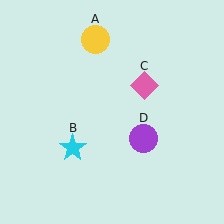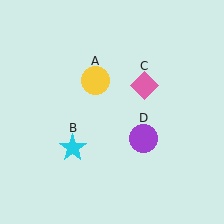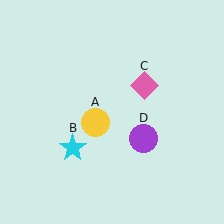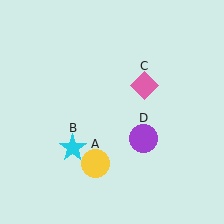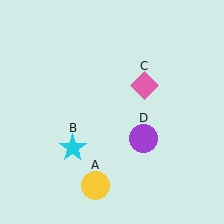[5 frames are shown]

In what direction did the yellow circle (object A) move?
The yellow circle (object A) moved down.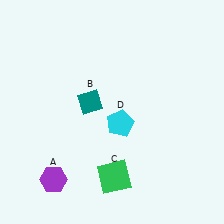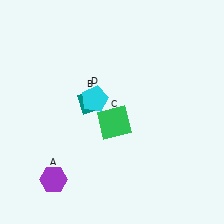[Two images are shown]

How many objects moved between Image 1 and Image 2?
2 objects moved between the two images.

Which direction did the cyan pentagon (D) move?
The cyan pentagon (D) moved left.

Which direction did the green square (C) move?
The green square (C) moved up.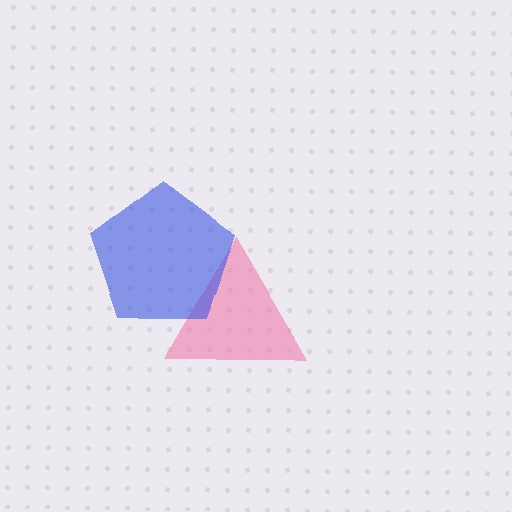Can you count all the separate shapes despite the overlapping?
Yes, there are 2 separate shapes.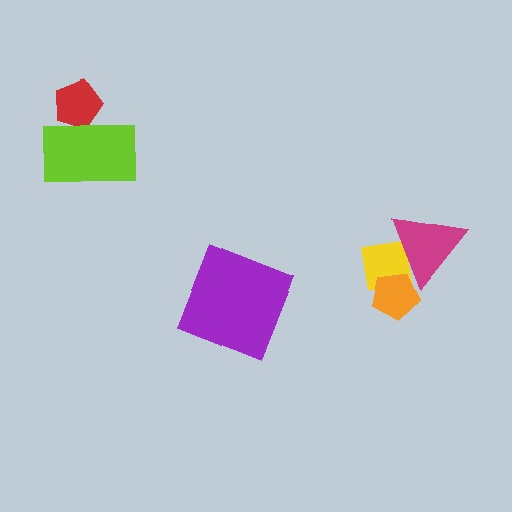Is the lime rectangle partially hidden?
No, no other shape covers it.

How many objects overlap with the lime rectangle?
1 object overlaps with the lime rectangle.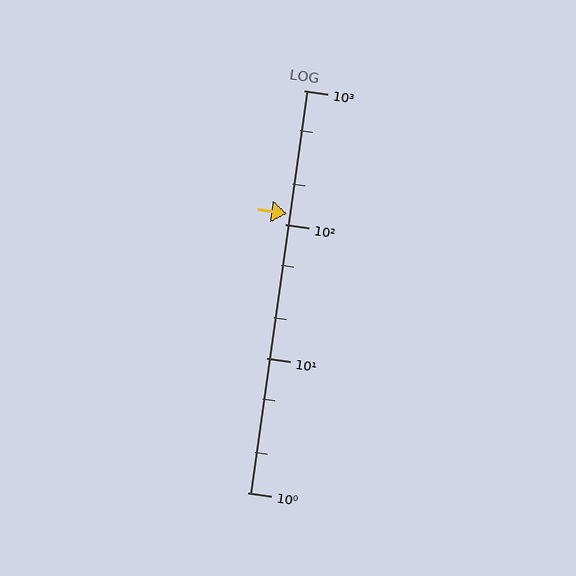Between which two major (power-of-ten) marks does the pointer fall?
The pointer is between 100 and 1000.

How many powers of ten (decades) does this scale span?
The scale spans 3 decades, from 1 to 1000.